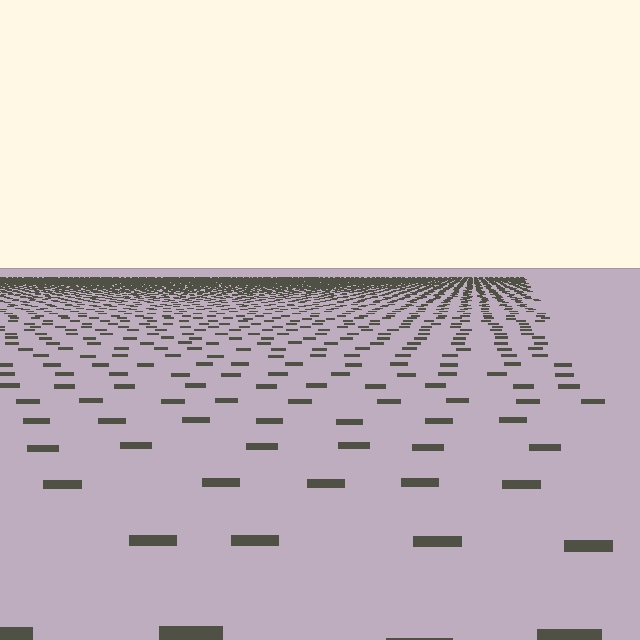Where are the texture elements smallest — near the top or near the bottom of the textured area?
Near the top.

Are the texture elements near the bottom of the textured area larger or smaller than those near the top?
Larger. Near the bottom, elements are closer to the viewer and appear at a bigger on-screen size.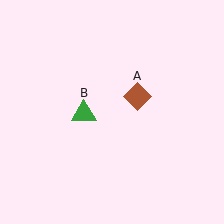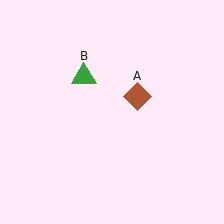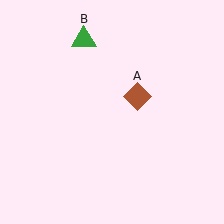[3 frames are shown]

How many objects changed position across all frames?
1 object changed position: green triangle (object B).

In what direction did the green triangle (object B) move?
The green triangle (object B) moved up.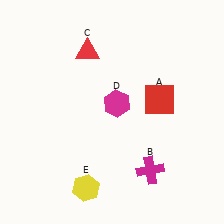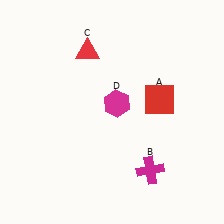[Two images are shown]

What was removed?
The yellow hexagon (E) was removed in Image 2.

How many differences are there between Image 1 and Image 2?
There is 1 difference between the two images.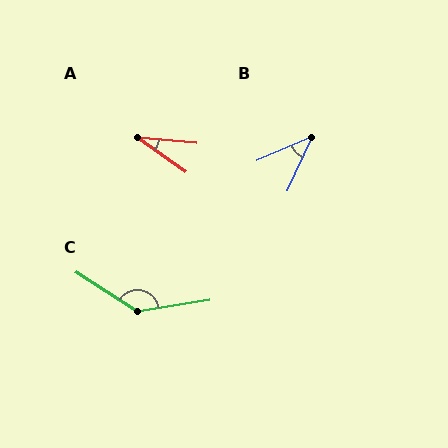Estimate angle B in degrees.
Approximately 42 degrees.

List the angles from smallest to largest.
A (30°), B (42°), C (139°).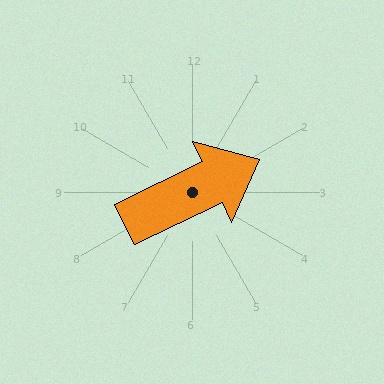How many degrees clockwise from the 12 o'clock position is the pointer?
Approximately 64 degrees.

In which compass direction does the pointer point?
Northeast.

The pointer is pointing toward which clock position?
Roughly 2 o'clock.